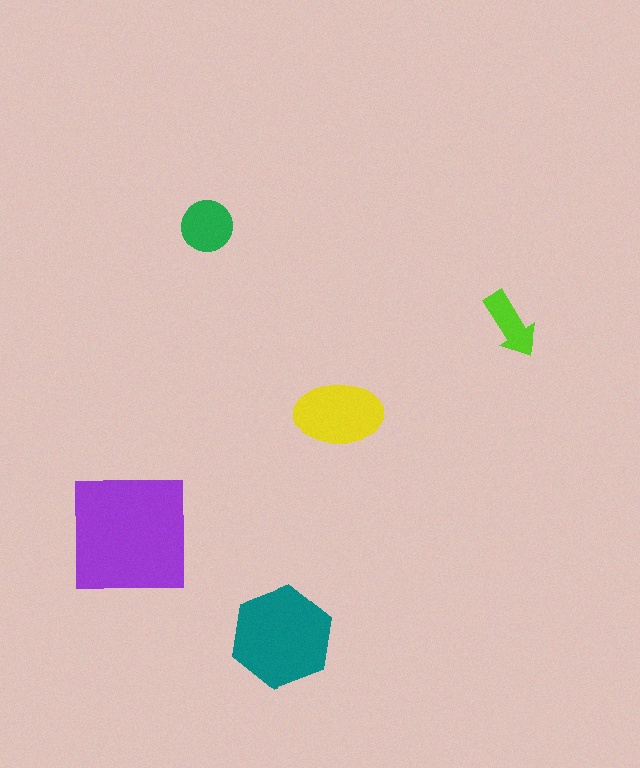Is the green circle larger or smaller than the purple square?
Smaller.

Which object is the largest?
The purple square.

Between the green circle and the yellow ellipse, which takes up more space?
The yellow ellipse.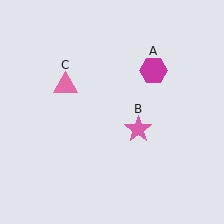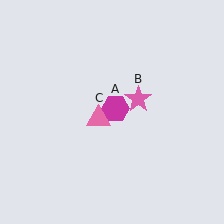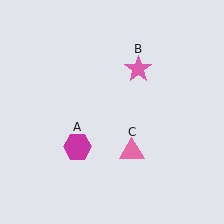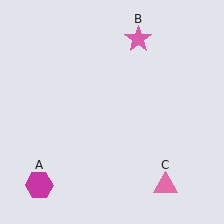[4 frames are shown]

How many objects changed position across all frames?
3 objects changed position: magenta hexagon (object A), pink star (object B), pink triangle (object C).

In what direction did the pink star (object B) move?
The pink star (object B) moved up.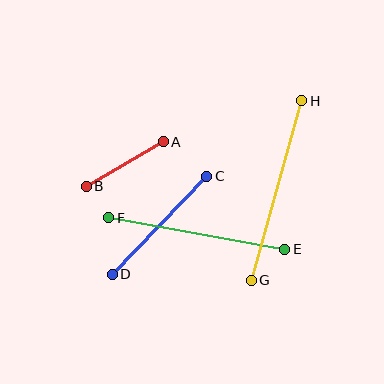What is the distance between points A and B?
The distance is approximately 89 pixels.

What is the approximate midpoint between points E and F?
The midpoint is at approximately (197, 234) pixels.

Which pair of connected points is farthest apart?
Points G and H are farthest apart.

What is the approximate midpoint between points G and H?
The midpoint is at approximately (277, 190) pixels.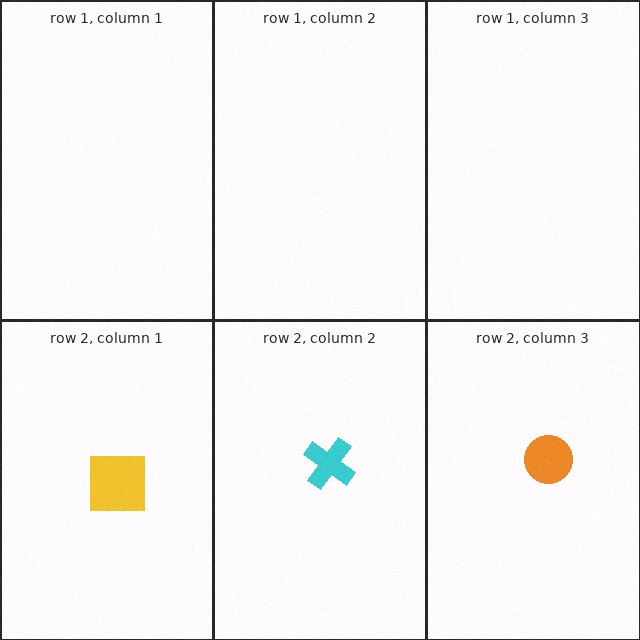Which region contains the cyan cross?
The row 2, column 2 region.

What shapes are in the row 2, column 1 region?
The yellow square.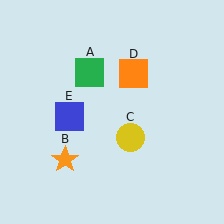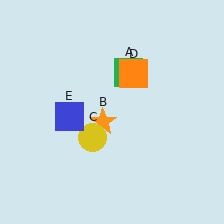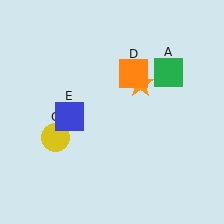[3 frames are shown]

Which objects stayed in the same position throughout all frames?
Orange square (object D) and blue square (object E) remained stationary.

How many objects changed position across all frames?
3 objects changed position: green square (object A), orange star (object B), yellow circle (object C).